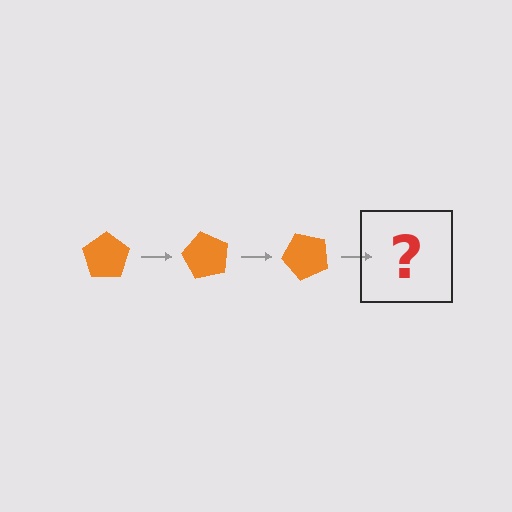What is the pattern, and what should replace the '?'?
The pattern is that the pentagon rotates 60 degrees each step. The '?' should be an orange pentagon rotated 180 degrees.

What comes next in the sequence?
The next element should be an orange pentagon rotated 180 degrees.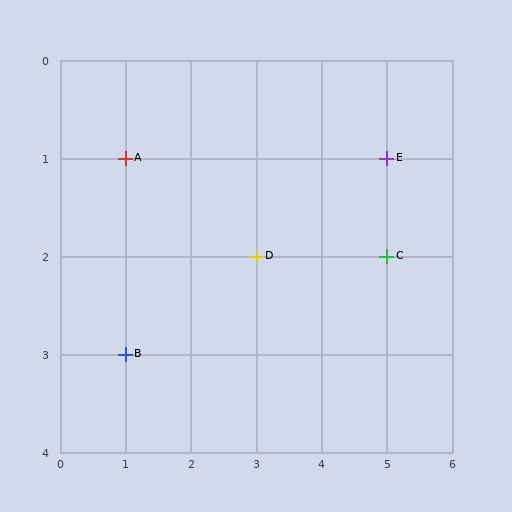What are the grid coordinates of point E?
Point E is at grid coordinates (5, 1).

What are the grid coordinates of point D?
Point D is at grid coordinates (3, 2).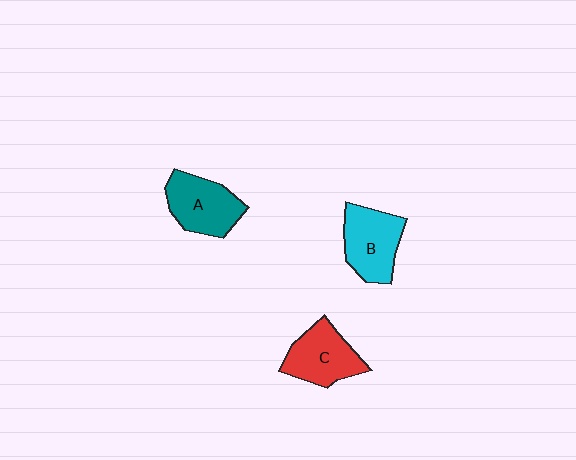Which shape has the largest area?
Shape B (cyan).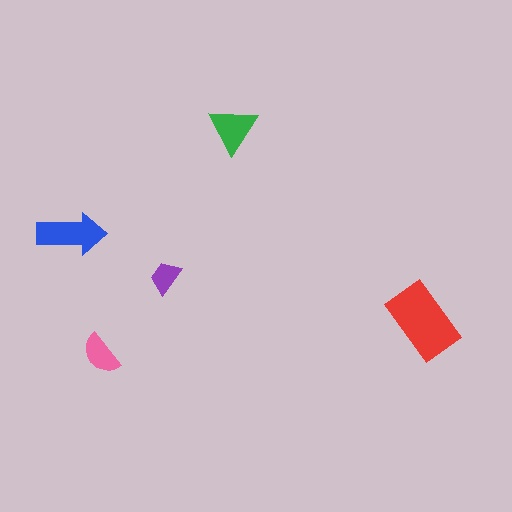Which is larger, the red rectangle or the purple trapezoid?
The red rectangle.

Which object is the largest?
The red rectangle.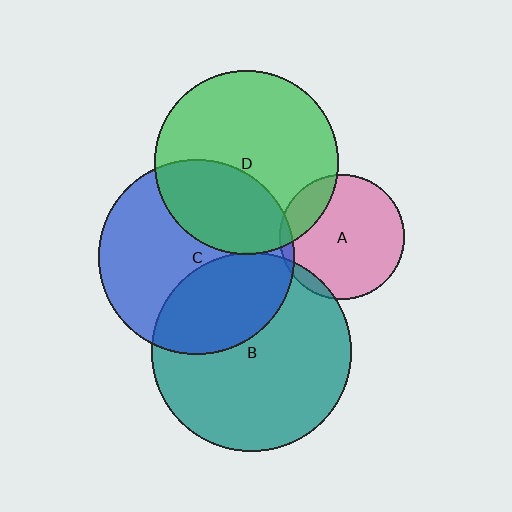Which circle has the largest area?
Circle B (teal).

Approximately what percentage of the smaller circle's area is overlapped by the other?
Approximately 35%.